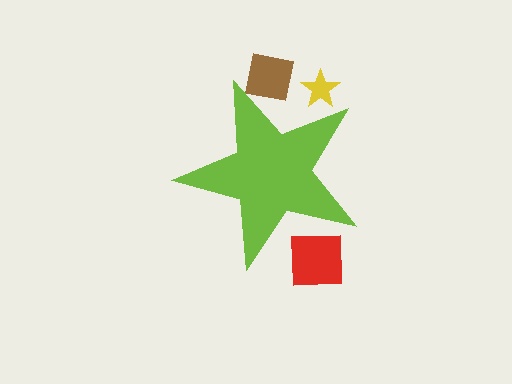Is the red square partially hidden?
Yes, the red square is partially hidden behind the lime star.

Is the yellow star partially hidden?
Yes, the yellow star is partially hidden behind the lime star.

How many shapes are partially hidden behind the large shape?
3 shapes are partially hidden.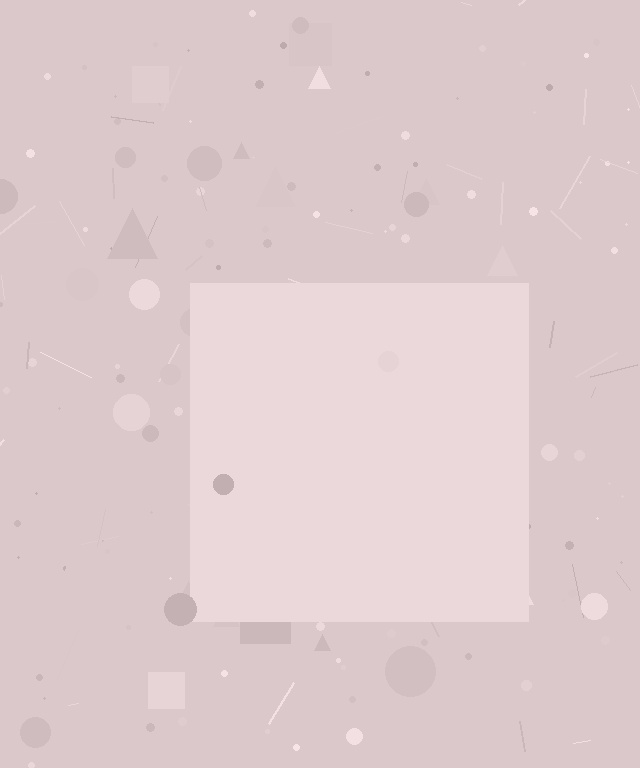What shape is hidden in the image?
A square is hidden in the image.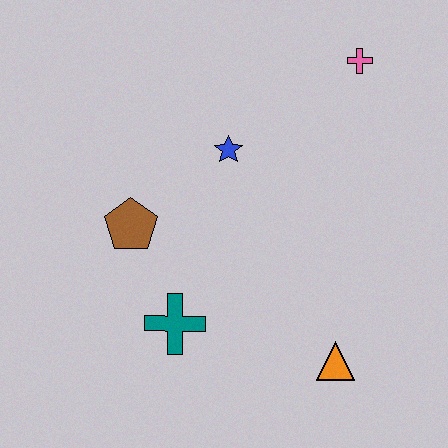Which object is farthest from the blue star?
The orange triangle is farthest from the blue star.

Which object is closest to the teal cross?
The brown pentagon is closest to the teal cross.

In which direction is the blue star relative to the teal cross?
The blue star is above the teal cross.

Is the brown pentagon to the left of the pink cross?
Yes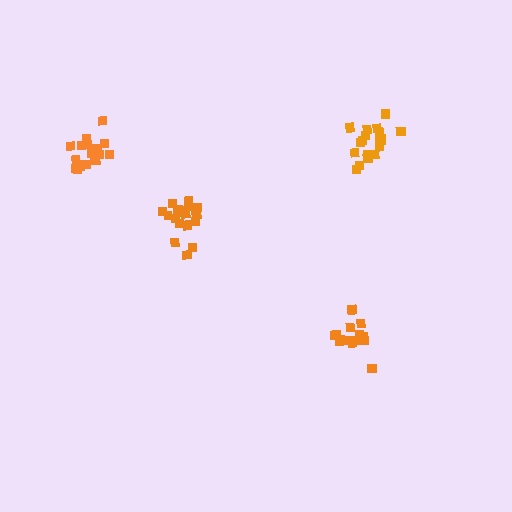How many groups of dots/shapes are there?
There are 4 groups.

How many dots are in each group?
Group 1: 18 dots, Group 2: 16 dots, Group 3: 18 dots, Group 4: 19 dots (71 total).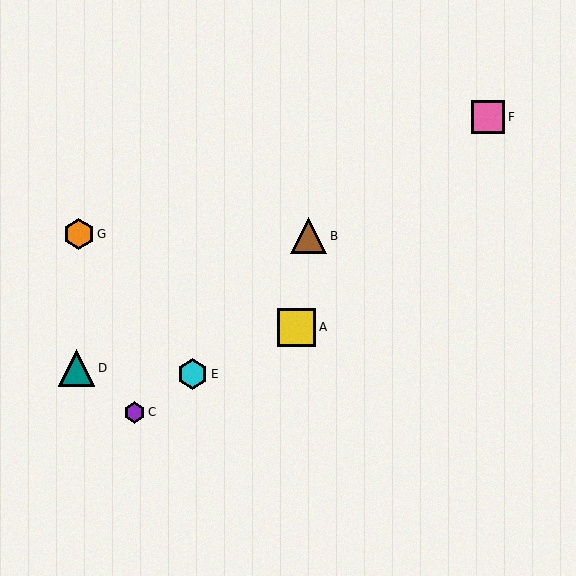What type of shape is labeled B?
Shape B is a brown triangle.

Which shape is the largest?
The yellow square (labeled A) is the largest.